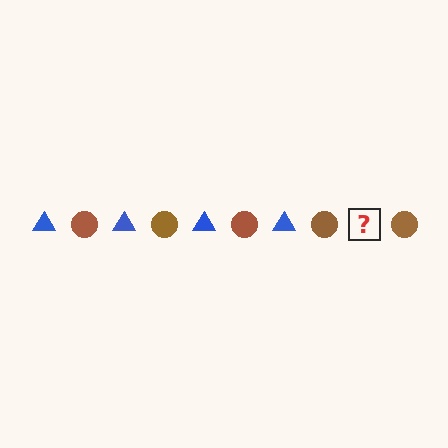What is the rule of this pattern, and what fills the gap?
The rule is that the pattern alternates between blue triangle and brown circle. The gap should be filled with a blue triangle.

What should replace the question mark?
The question mark should be replaced with a blue triangle.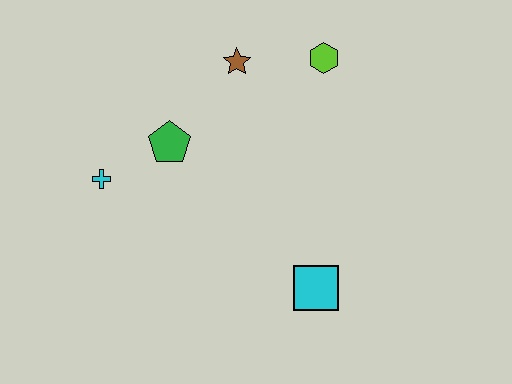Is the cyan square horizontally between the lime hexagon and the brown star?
Yes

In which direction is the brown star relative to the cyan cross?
The brown star is to the right of the cyan cross.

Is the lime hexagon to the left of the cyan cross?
No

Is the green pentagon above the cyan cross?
Yes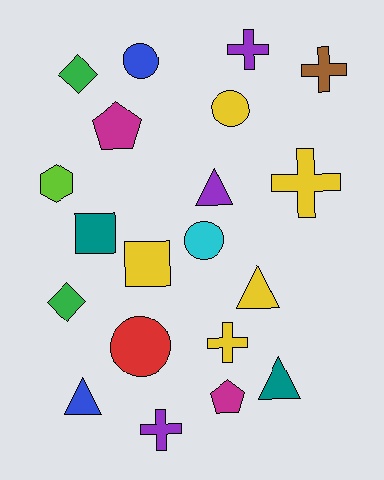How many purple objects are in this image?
There are 3 purple objects.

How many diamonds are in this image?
There are 2 diamonds.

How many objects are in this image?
There are 20 objects.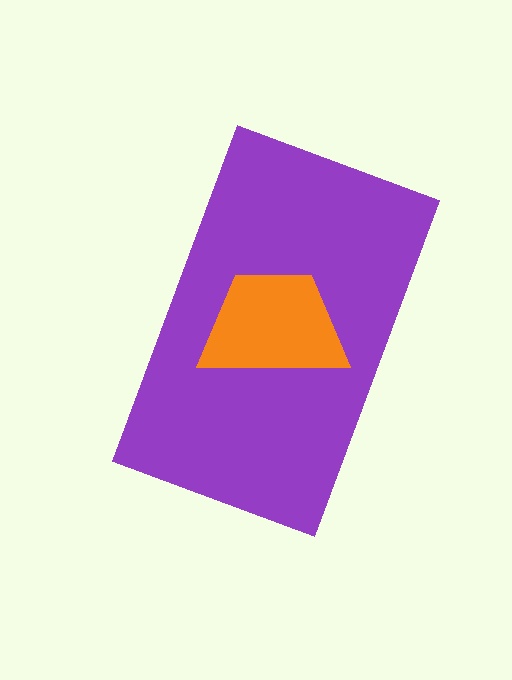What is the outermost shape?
The purple rectangle.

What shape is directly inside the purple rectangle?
The orange trapezoid.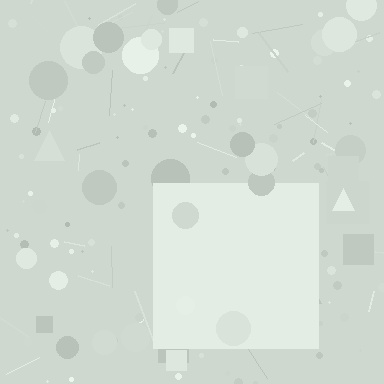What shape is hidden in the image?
A square is hidden in the image.